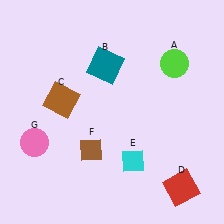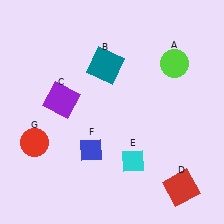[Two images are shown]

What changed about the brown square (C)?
In Image 1, C is brown. In Image 2, it changed to purple.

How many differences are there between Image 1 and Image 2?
There are 3 differences between the two images.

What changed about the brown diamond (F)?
In Image 1, F is brown. In Image 2, it changed to blue.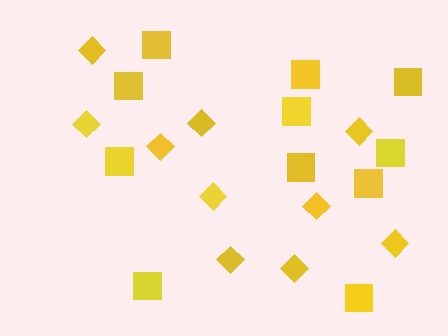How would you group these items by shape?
There are 2 groups: one group of diamonds (10) and one group of squares (11).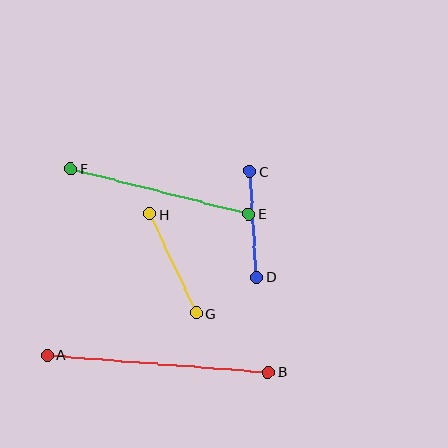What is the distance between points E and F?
The distance is approximately 183 pixels.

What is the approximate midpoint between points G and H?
The midpoint is at approximately (173, 264) pixels.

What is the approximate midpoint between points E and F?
The midpoint is at approximately (160, 191) pixels.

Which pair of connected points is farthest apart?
Points A and B are farthest apart.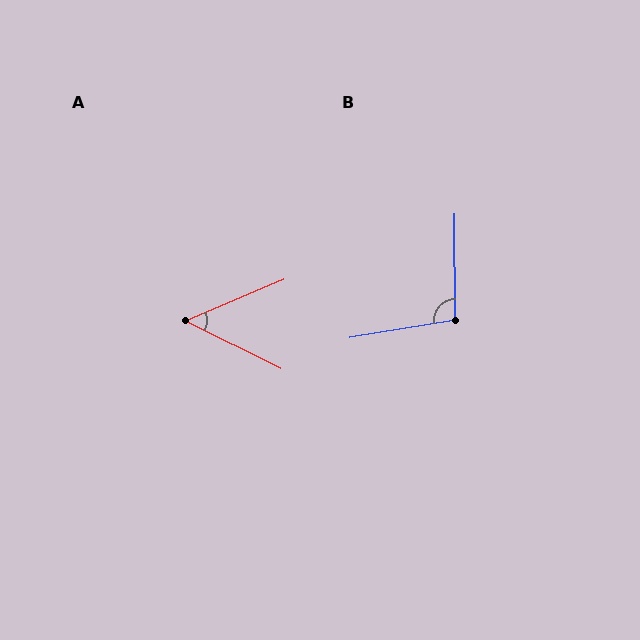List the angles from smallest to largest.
A (49°), B (99°).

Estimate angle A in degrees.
Approximately 49 degrees.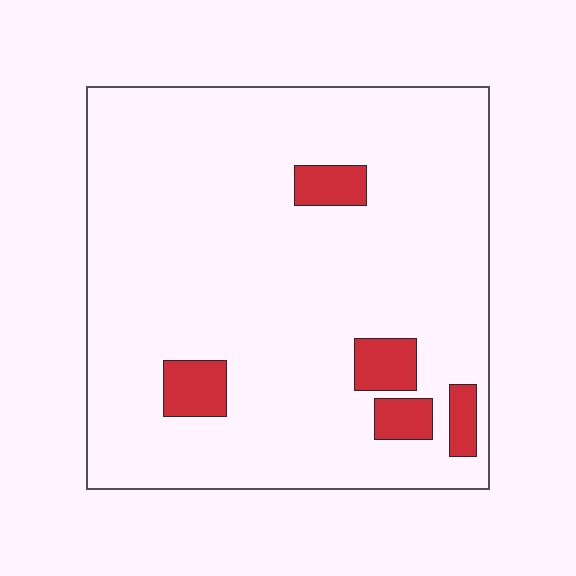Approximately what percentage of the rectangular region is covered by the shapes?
Approximately 10%.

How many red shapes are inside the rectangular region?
5.